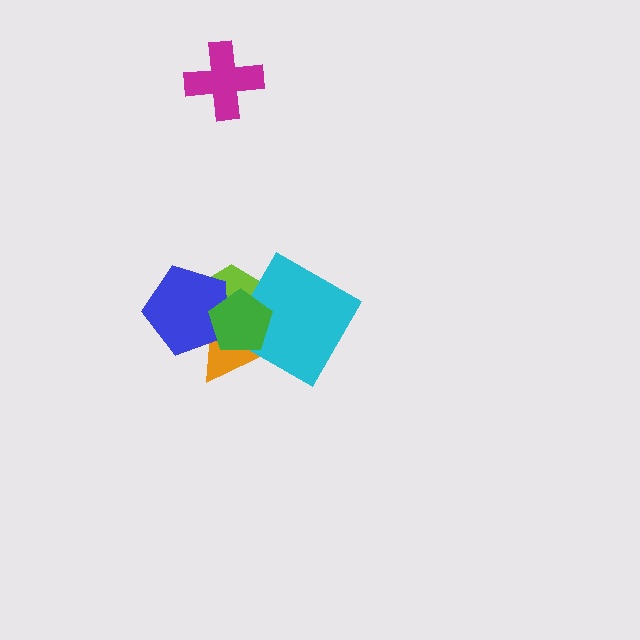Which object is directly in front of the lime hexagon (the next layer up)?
The orange triangle is directly in front of the lime hexagon.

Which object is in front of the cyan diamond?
The green pentagon is in front of the cyan diamond.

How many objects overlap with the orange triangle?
4 objects overlap with the orange triangle.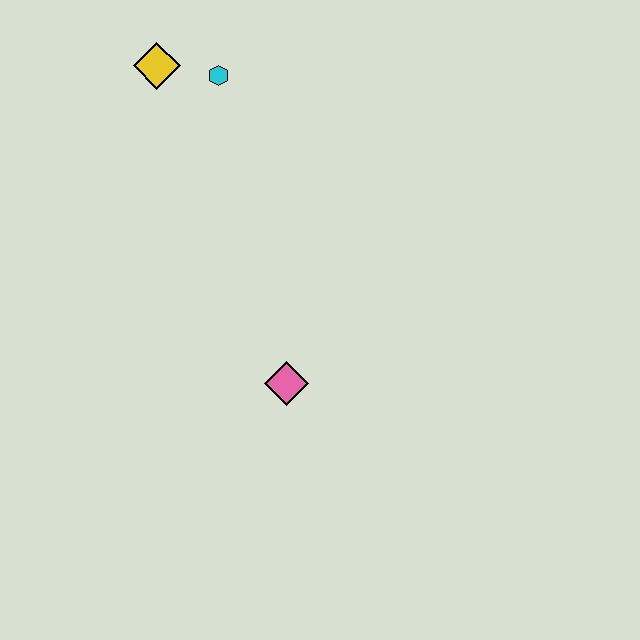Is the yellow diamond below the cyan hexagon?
No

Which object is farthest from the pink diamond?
The yellow diamond is farthest from the pink diamond.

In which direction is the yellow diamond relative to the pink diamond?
The yellow diamond is above the pink diamond.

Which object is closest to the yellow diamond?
The cyan hexagon is closest to the yellow diamond.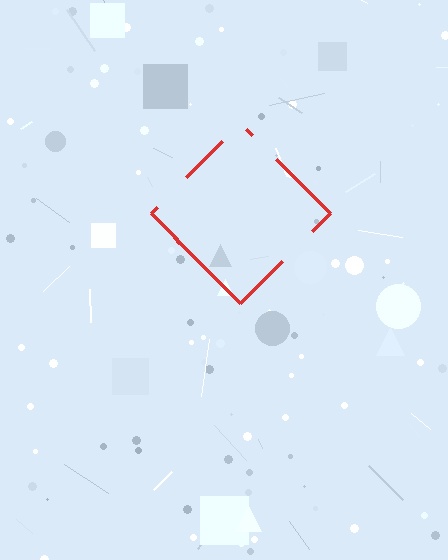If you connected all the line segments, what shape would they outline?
They would outline a diamond.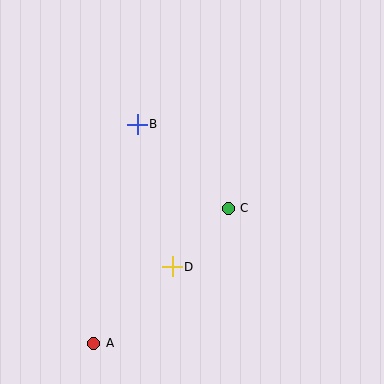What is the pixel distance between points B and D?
The distance between B and D is 146 pixels.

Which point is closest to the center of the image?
Point C at (228, 208) is closest to the center.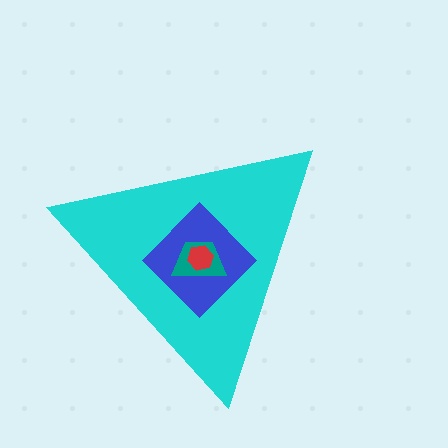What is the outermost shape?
The cyan triangle.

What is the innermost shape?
The red hexagon.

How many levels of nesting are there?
4.